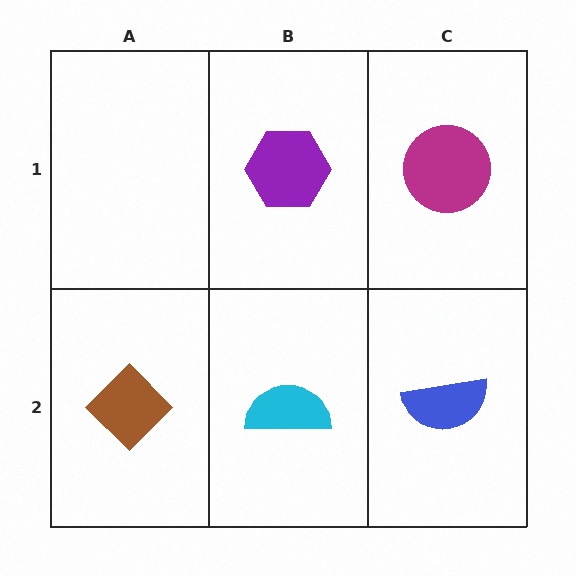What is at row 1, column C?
A magenta circle.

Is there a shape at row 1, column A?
No, that cell is empty.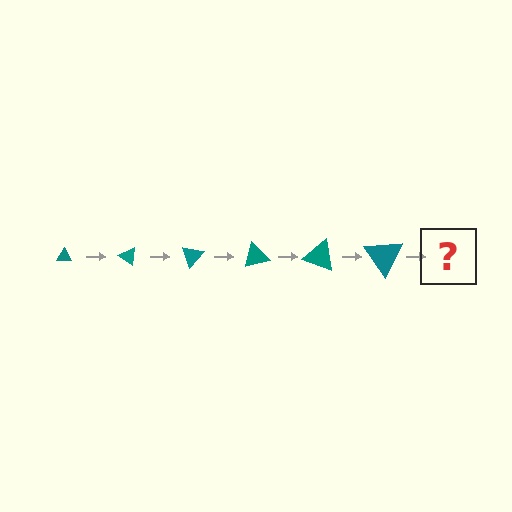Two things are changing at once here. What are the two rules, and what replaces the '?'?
The two rules are that the triangle grows larger each step and it rotates 35 degrees each step. The '?' should be a triangle, larger than the previous one and rotated 210 degrees from the start.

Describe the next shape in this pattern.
It should be a triangle, larger than the previous one and rotated 210 degrees from the start.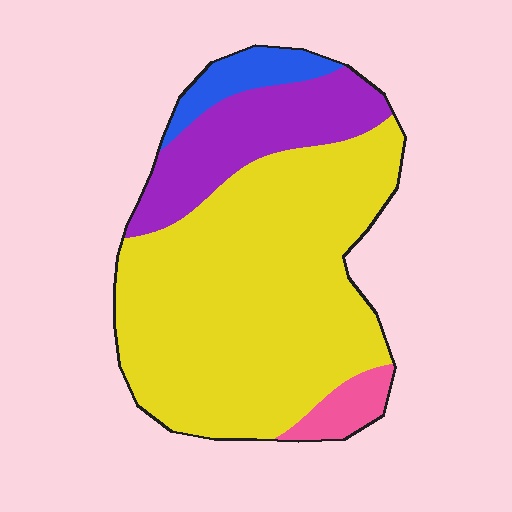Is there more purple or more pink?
Purple.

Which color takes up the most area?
Yellow, at roughly 70%.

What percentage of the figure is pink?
Pink takes up less than a sixth of the figure.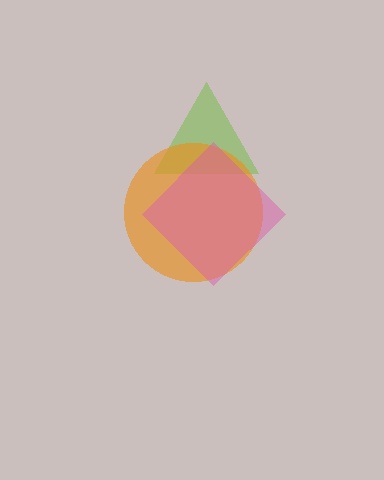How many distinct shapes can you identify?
There are 3 distinct shapes: a lime triangle, an orange circle, a pink diamond.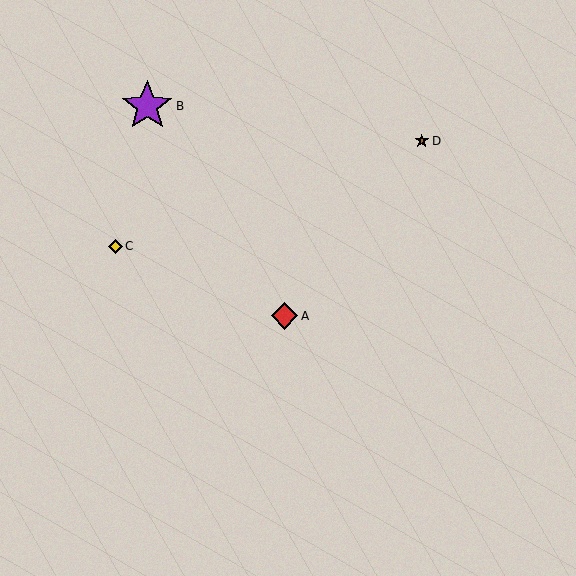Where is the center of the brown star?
The center of the brown star is at (422, 141).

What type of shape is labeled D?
Shape D is a brown star.